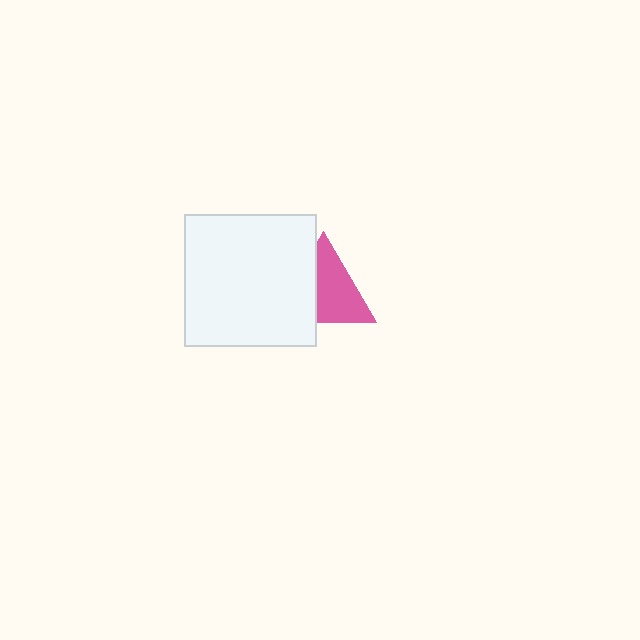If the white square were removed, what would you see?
You would see the complete pink triangle.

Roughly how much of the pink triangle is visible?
About half of it is visible (roughly 61%).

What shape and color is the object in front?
The object in front is a white square.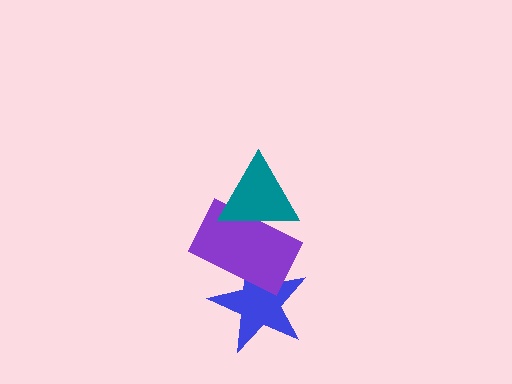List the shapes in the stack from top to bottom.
From top to bottom: the teal triangle, the purple rectangle, the blue star.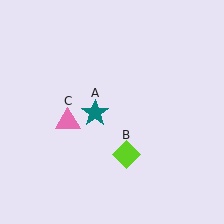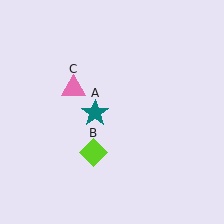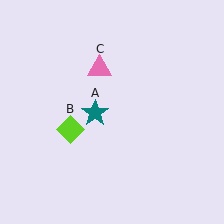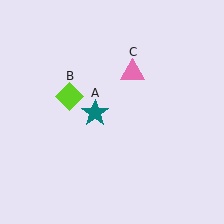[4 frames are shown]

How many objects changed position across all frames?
2 objects changed position: lime diamond (object B), pink triangle (object C).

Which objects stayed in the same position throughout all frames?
Teal star (object A) remained stationary.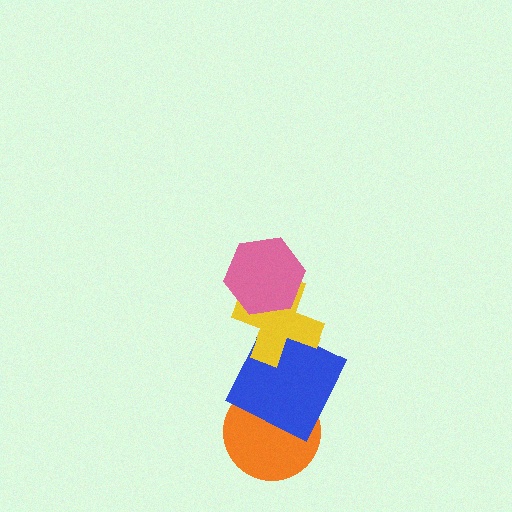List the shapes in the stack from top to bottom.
From top to bottom: the pink hexagon, the yellow cross, the blue square, the orange circle.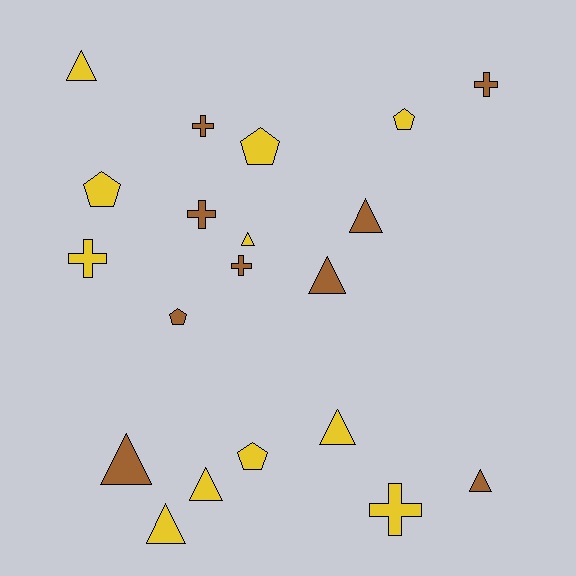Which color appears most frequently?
Yellow, with 11 objects.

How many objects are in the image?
There are 20 objects.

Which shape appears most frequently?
Triangle, with 9 objects.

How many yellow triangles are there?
There are 5 yellow triangles.